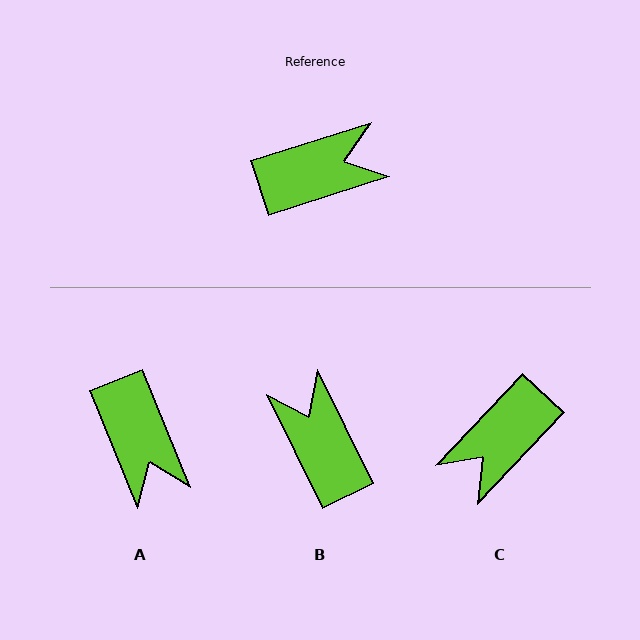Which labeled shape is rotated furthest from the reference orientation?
C, about 151 degrees away.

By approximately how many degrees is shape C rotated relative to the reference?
Approximately 151 degrees clockwise.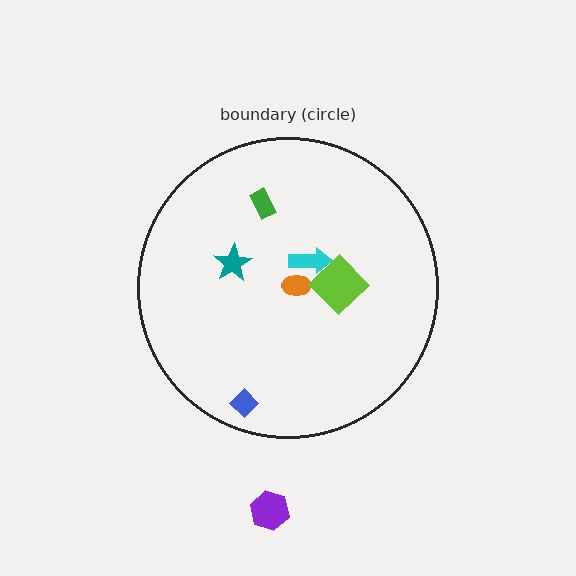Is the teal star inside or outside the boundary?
Inside.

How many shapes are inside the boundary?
6 inside, 1 outside.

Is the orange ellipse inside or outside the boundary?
Inside.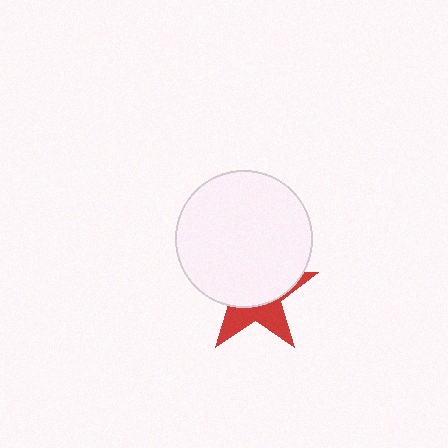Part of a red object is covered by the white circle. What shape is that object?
It is a star.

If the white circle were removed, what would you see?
You would see the complete red star.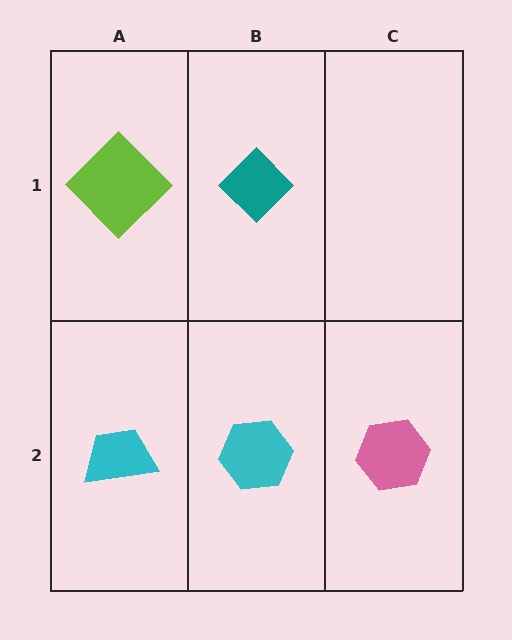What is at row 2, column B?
A cyan hexagon.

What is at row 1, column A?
A lime diamond.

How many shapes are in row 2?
3 shapes.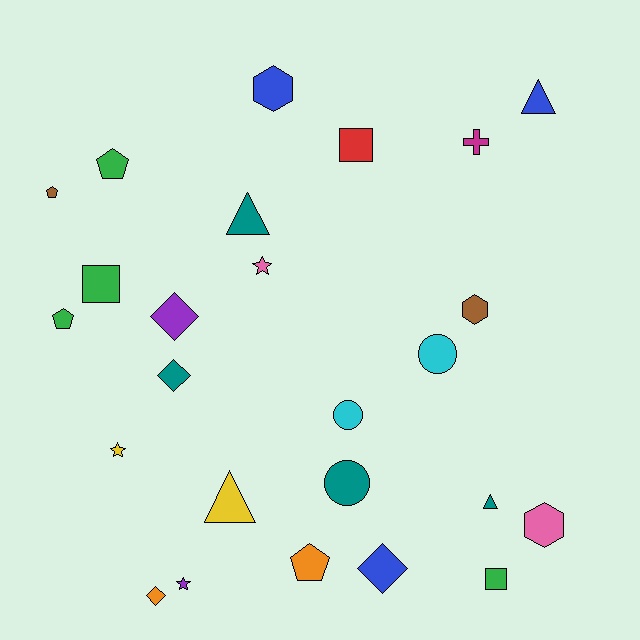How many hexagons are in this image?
There are 3 hexagons.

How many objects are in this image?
There are 25 objects.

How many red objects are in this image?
There is 1 red object.